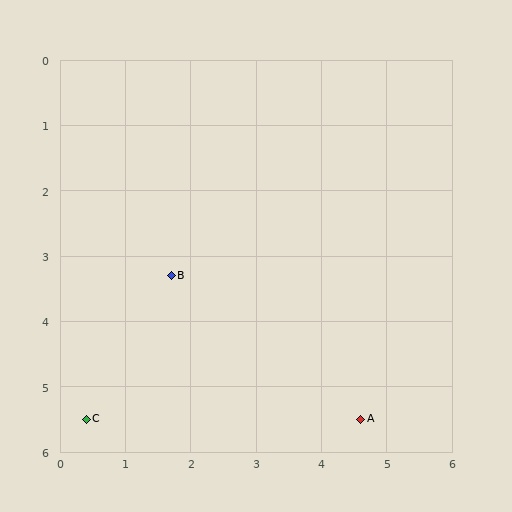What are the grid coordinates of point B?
Point B is at approximately (1.7, 3.3).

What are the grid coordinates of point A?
Point A is at approximately (4.6, 5.5).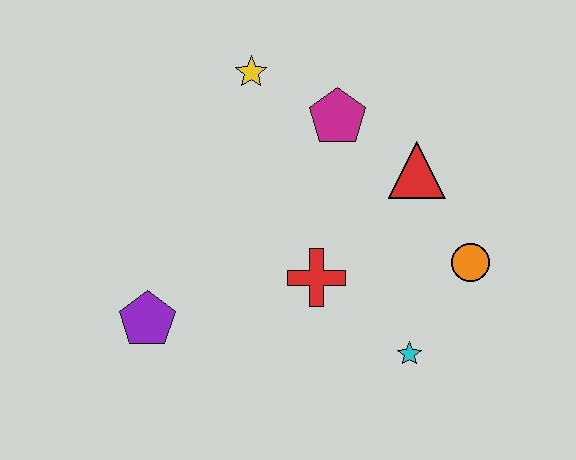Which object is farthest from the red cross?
The yellow star is farthest from the red cross.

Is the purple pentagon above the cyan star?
Yes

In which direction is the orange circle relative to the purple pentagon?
The orange circle is to the right of the purple pentagon.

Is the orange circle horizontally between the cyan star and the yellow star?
No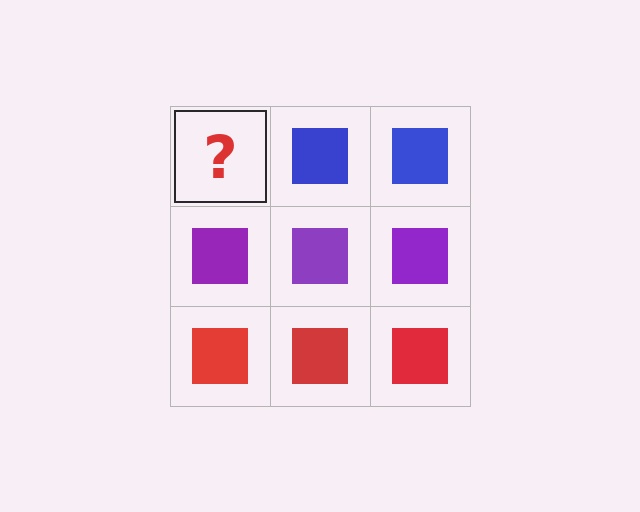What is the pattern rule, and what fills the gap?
The rule is that each row has a consistent color. The gap should be filled with a blue square.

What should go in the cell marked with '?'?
The missing cell should contain a blue square.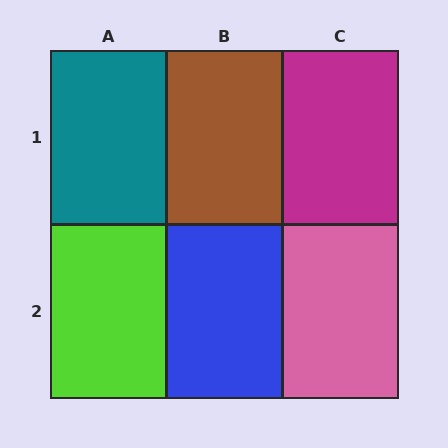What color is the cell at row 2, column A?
Lime.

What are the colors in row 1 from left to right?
Teal, brown, magenta.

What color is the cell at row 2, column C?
Pink.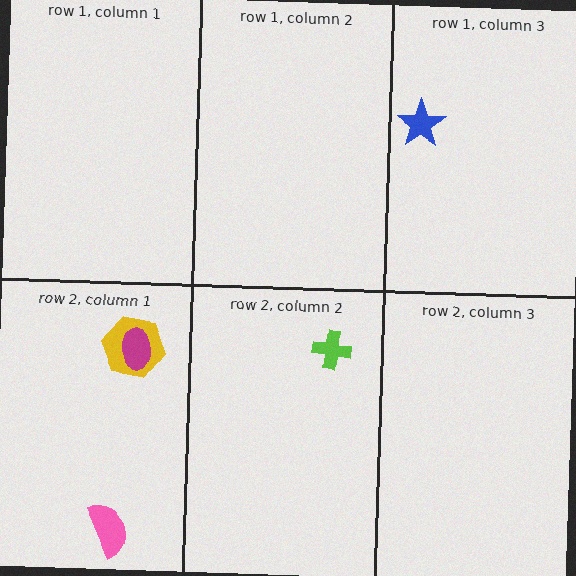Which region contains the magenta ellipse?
The row 2, column 1 region.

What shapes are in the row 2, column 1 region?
The yellow hexagon, the pink semicircle, the magenta ellipse.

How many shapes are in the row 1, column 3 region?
1.